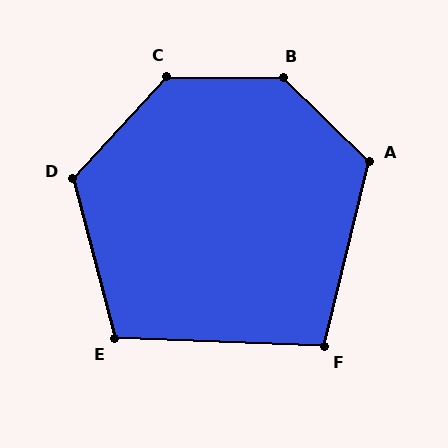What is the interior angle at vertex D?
Approximately 122 degrees (obtuse).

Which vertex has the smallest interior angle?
F, at approximately 102 degrees.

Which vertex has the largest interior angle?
B, at approximately 136 degrees.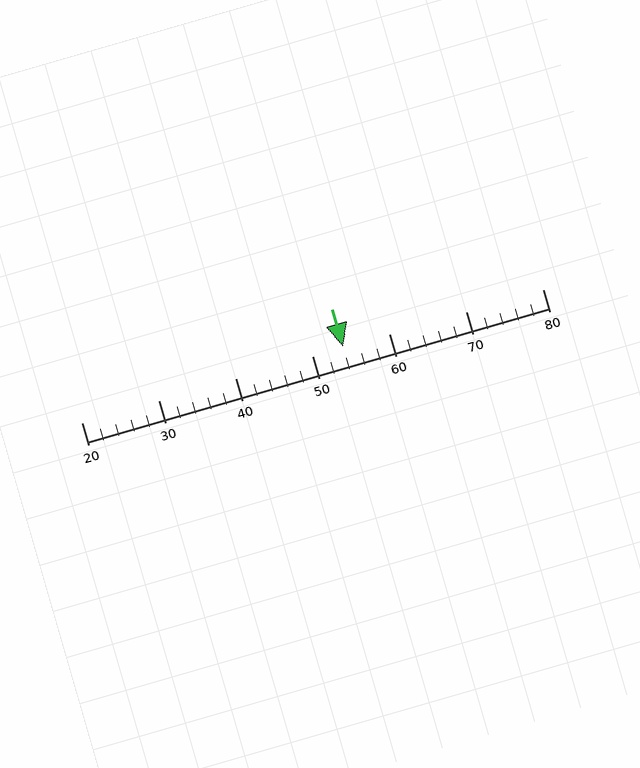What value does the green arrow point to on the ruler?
The green arrow points to approximately 54.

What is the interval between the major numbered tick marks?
The major tick marks are spaced 10 units apart.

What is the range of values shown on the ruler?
The ruler shows values from 20 to 80.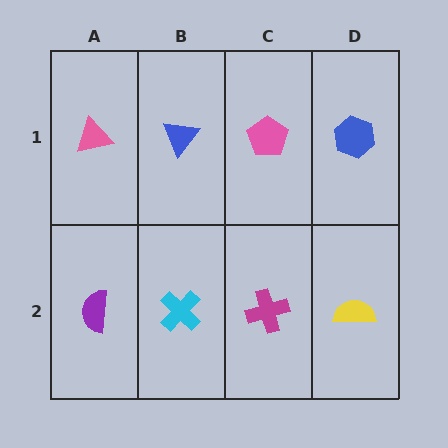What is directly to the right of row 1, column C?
A blue hexagon.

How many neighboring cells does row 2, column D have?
2.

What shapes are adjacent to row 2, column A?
A pink triangle (row 1, column A), a cyan cross (row 2, column B).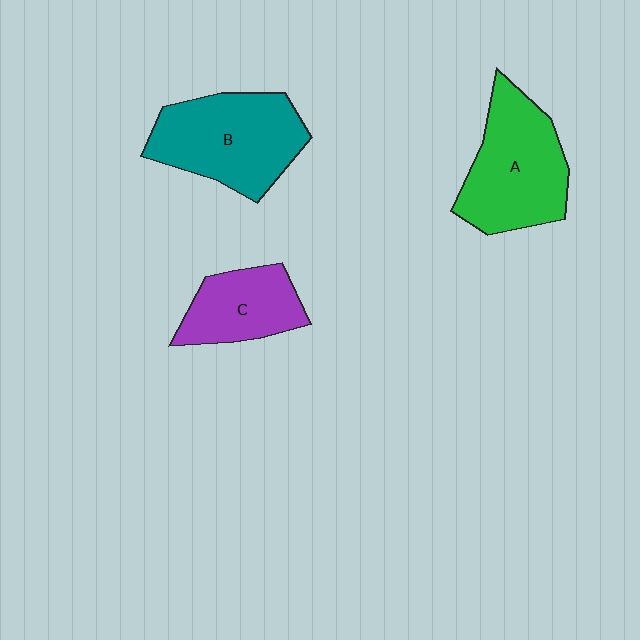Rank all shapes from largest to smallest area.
From largest to smallest: B (teal), A (green), C (purple).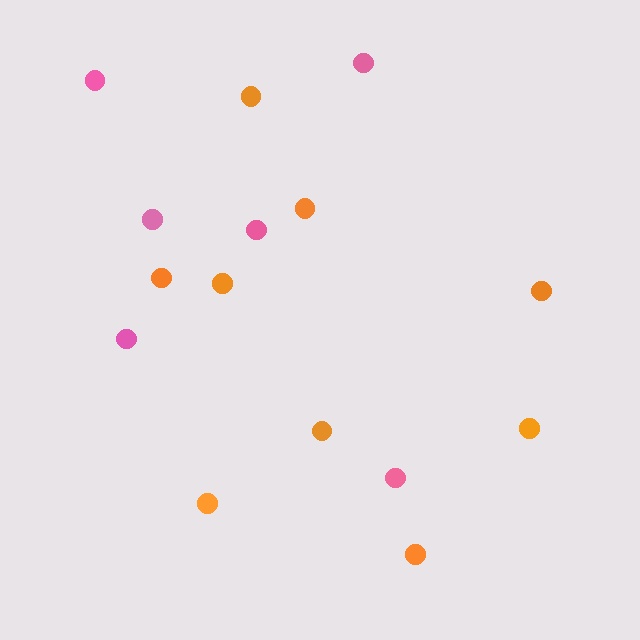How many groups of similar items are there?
There are 2 groups: one group of pink circles (6) and one group of orange circles (9).